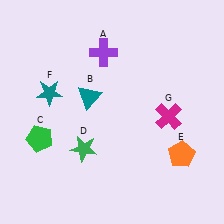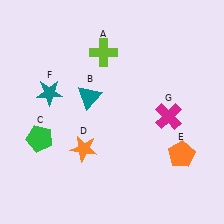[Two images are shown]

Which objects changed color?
A changed from purple to lime. D changed from green to orange.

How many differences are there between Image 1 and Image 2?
There are 2 differences between the two images.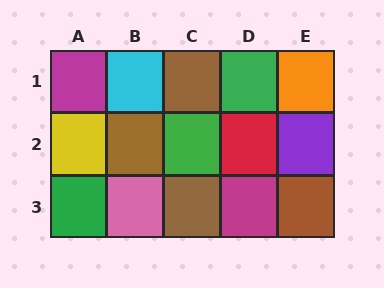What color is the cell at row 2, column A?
Yellow.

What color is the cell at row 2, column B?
Brown.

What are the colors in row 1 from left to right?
Magenta, cyan, brown, green, orange.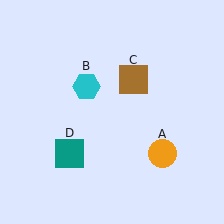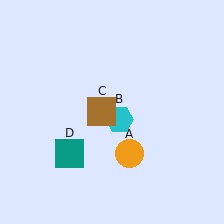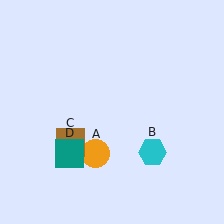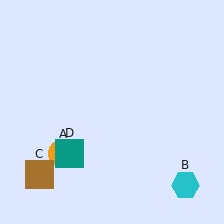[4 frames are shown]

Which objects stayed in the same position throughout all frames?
Teal square (object D) remained stationary.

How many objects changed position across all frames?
3 objects changed position: orange circle (object A), cyan hexagon (object B), brown square (object C).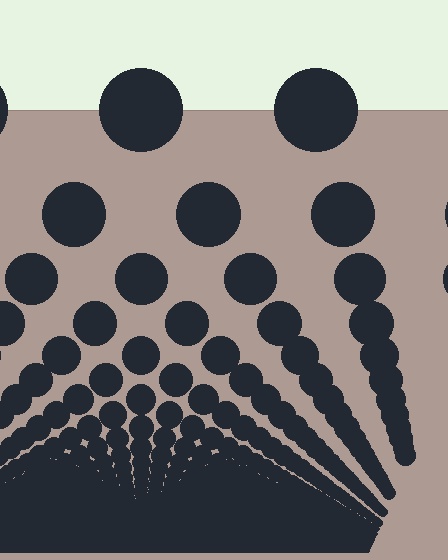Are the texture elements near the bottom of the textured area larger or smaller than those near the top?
Smaller. The gradient is inverted — elements near the bottom are smaller and denser.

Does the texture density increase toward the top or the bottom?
Density increases toward the bottom.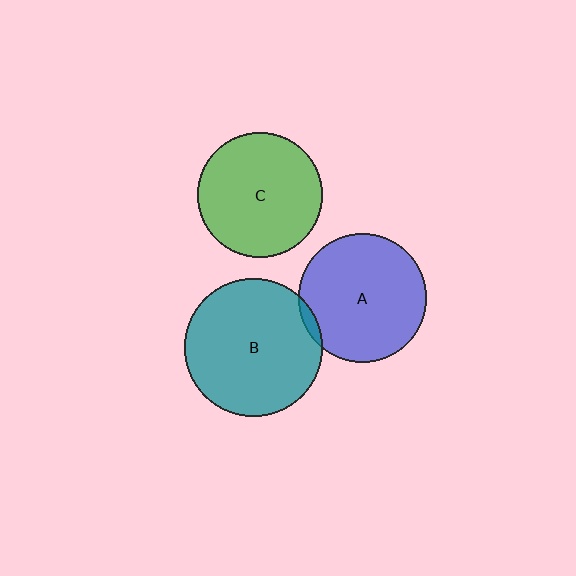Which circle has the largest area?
Circle B (teal).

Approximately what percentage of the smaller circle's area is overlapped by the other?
Approximately 5%.